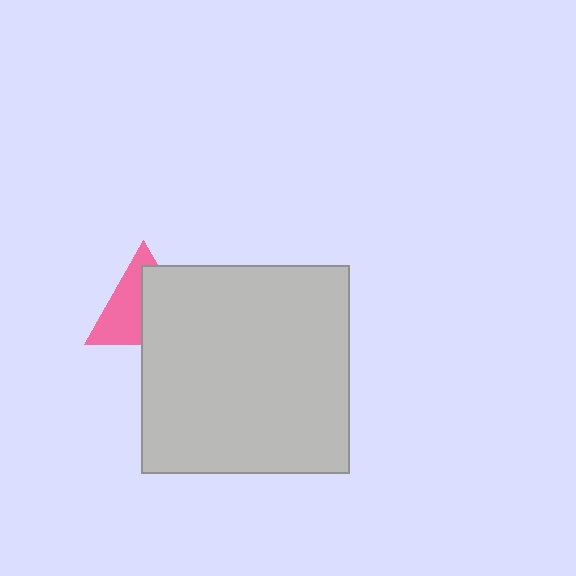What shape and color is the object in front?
The object in front is a light gray square.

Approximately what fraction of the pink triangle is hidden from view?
Roughly 50% of the pink triangle is hidden behind the light gray square.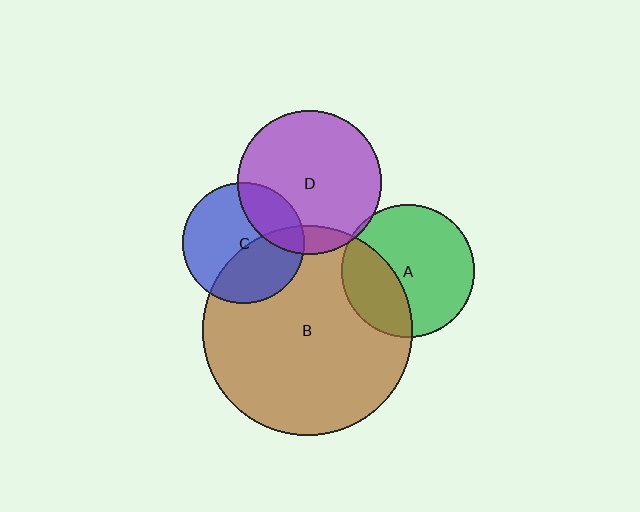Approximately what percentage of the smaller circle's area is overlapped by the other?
Approximately 40%.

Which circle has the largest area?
Circle B (brown).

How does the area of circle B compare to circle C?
Approximately 3.0 times.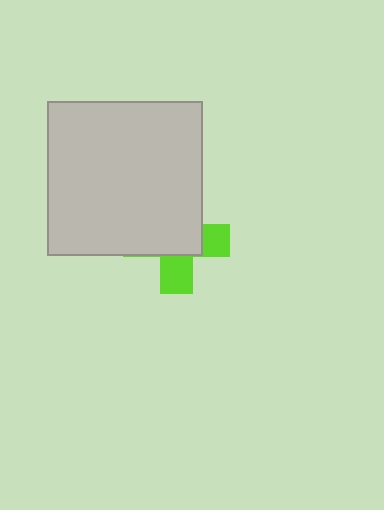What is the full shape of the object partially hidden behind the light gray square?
The partially hidden object is a lime cross.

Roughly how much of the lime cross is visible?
A small part of it is visible (roughly 37%).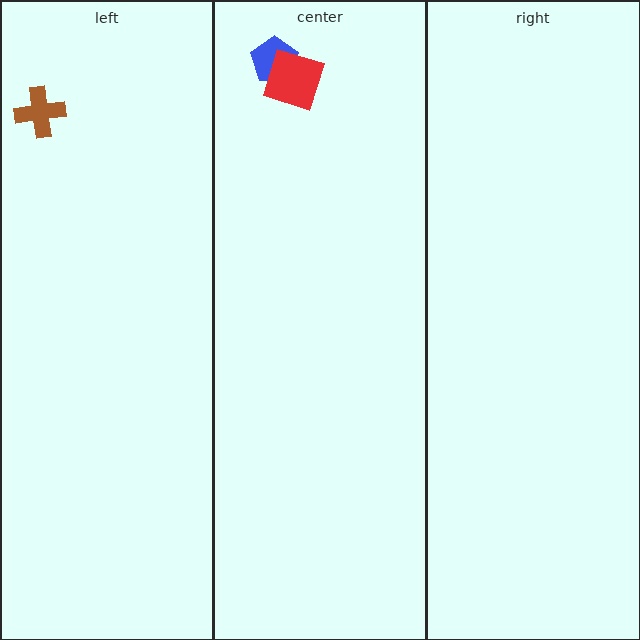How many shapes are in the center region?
2.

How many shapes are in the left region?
1.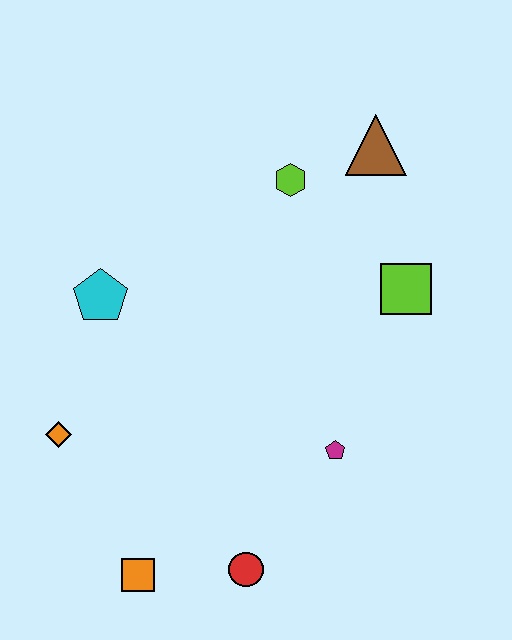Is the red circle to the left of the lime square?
Yes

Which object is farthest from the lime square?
The orange square is farthest from the lime square.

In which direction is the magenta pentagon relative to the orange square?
The magenta pentagon is to the right of the orange square.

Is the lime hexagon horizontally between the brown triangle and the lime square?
No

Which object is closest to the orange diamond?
The cyan pentagon is closest to the orange diamond.